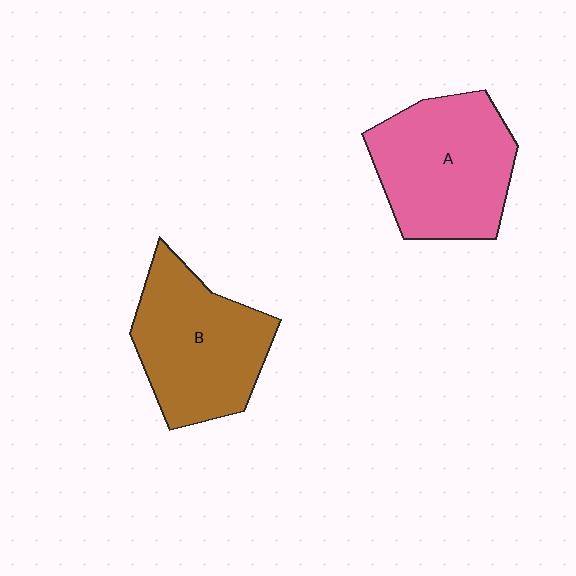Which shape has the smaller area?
Shape B (brown).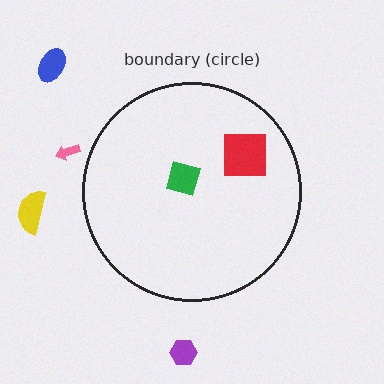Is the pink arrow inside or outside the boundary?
Outside.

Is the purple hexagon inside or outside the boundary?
Outside.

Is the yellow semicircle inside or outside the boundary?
Outside.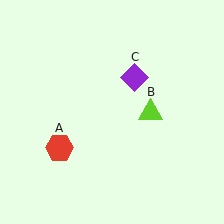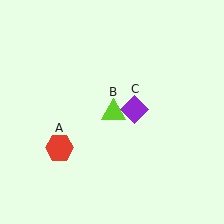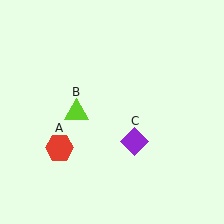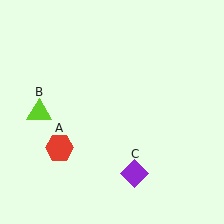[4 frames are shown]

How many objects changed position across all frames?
2 objects changed position: lime triangle (object B), purple diamond (object C).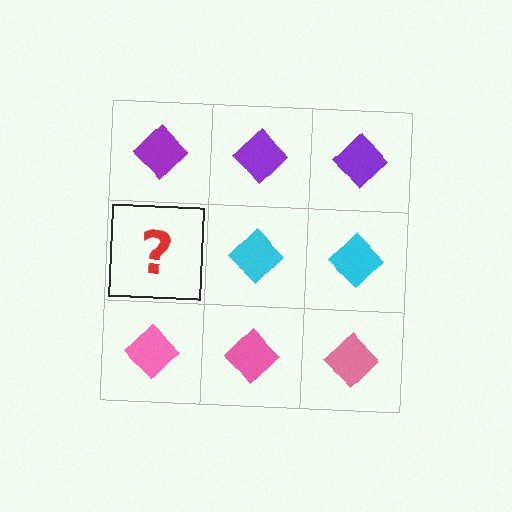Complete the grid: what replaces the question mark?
The question mark should be replaced with a cyan diamond.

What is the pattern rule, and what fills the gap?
The rule is that each row has a consistent color. The gap should be filled with a cyan diamond.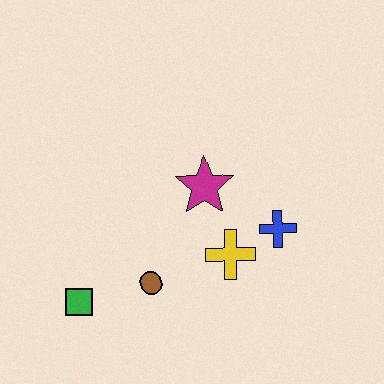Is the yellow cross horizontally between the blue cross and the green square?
Yes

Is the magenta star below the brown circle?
No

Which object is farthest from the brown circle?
The blue cross is farthest from the brown circle.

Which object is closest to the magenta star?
The yellow cross is closest to the magenta star.